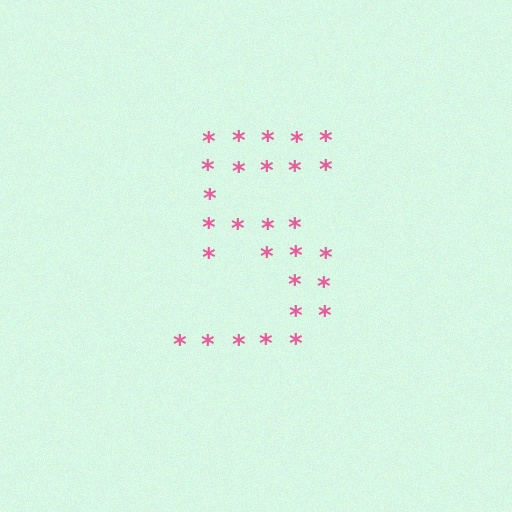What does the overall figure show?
The overall figure shows the digit 5.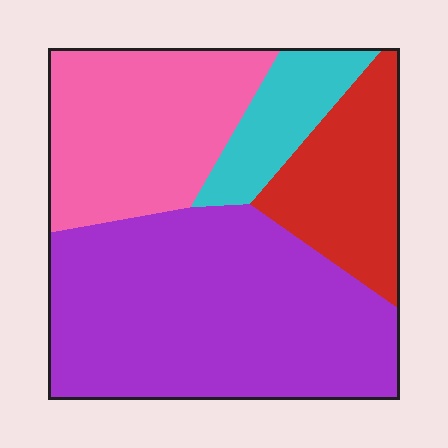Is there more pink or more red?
Pink.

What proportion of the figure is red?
Red takes up between a sixth and a third of the figure.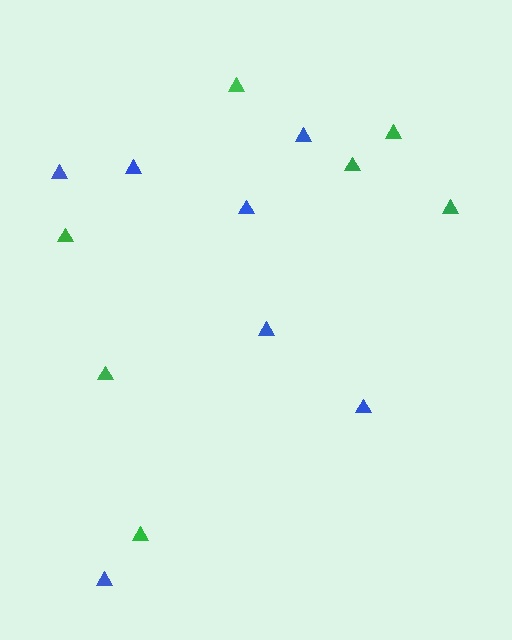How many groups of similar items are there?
There are 2 groups: one group of blue triangles (7) and one group of green triangles (7).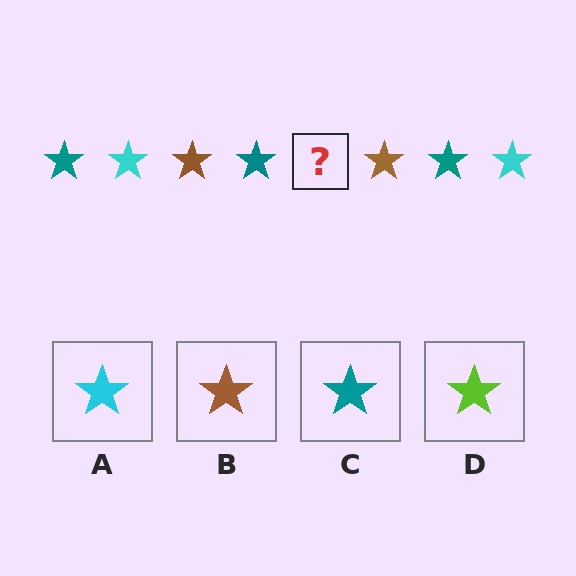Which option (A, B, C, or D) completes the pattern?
A.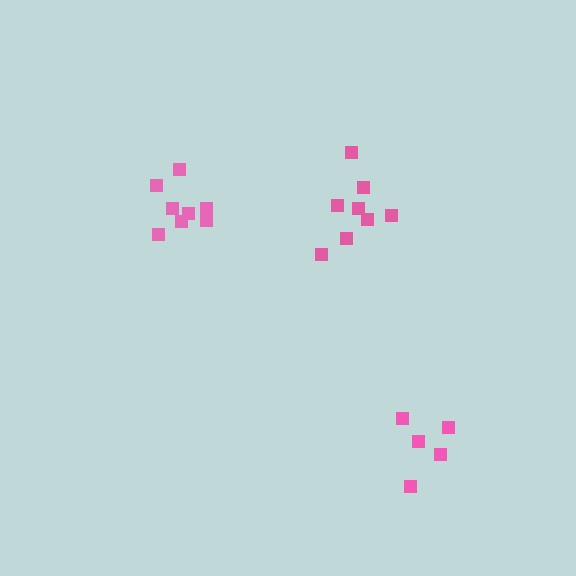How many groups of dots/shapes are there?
There are 3 groups.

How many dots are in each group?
Group 1: 8 dots, Group 2: 5 dots, Group 3: 8 dots (21 total).